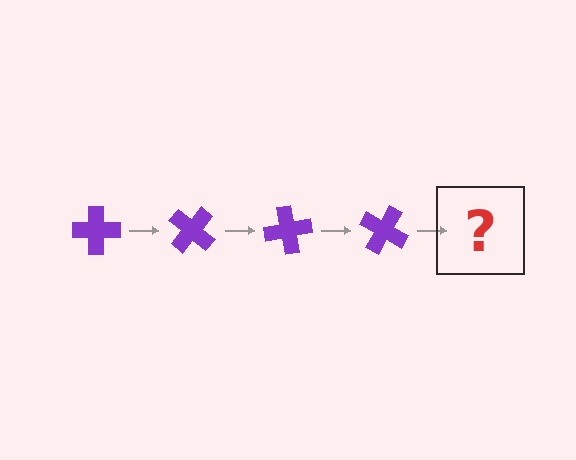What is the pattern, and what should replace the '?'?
The pattern is that the cross rotates 40 degrees each step. The '?' should be a purple cross rotated 160 degrees.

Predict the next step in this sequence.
The next step is a purple cross rotated 160 degrees.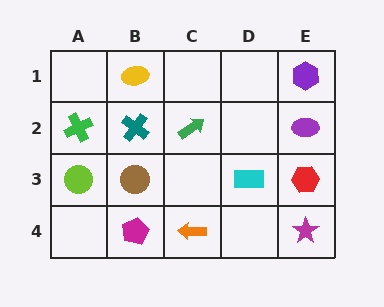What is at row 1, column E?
A purple hexagon.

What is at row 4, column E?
A magenta star.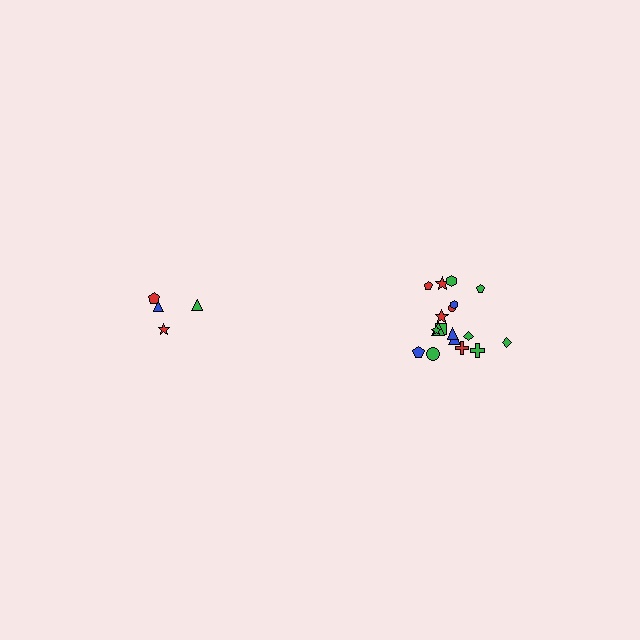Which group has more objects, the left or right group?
The right group.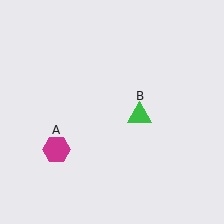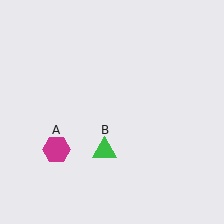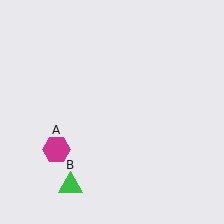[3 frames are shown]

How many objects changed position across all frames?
1 object changed position: green triangle (object B).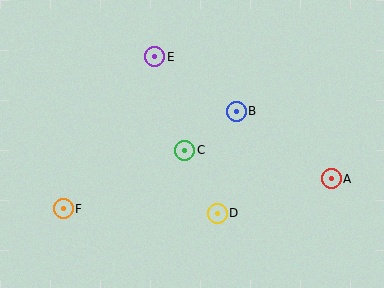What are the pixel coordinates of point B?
Point B is at (236, 111).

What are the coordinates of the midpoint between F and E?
The midpoint between F and E is at (109, 133).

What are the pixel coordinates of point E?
Point E is at (155, 57).